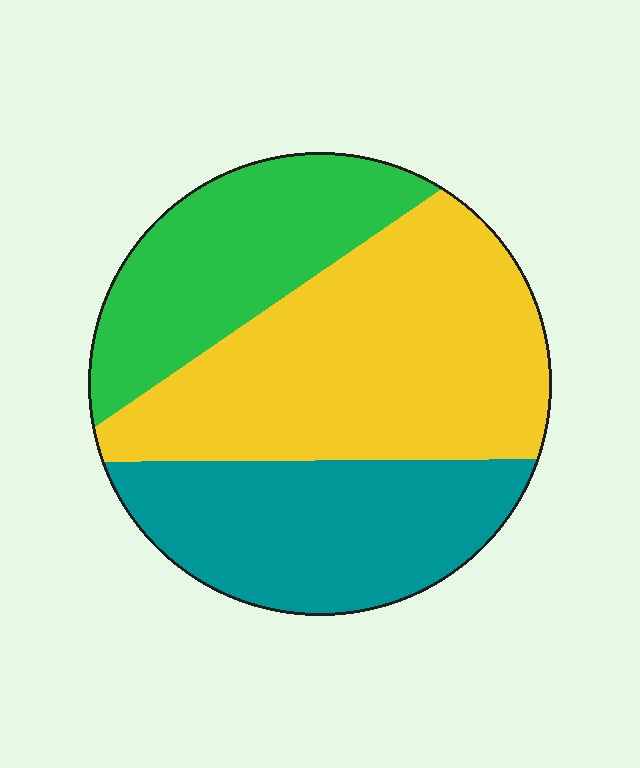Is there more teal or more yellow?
Yellow.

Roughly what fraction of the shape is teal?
Teal takes up about one third (1/3) of the shape.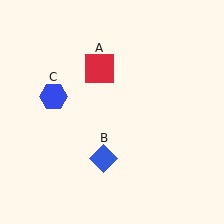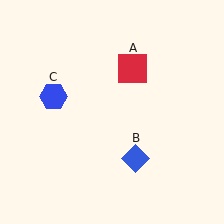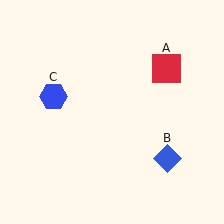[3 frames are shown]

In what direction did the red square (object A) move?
The red square (object A) moved right.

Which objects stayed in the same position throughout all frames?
Blue hexagon (object C) remained stationary.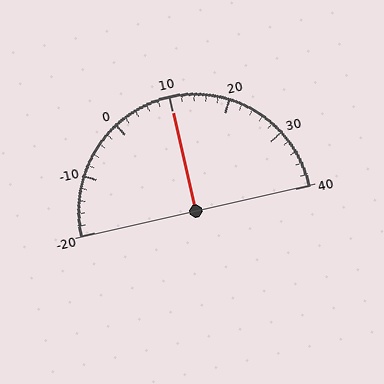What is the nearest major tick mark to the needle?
The nearest major tick mark is 10.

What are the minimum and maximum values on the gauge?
The gauge ranges from -20 to 40.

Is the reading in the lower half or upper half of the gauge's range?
The reading is in the upper half of the range (-20 to 40).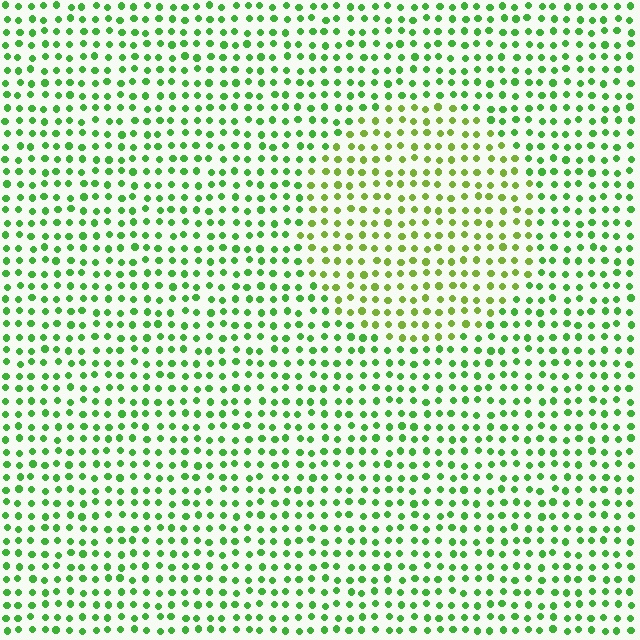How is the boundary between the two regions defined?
The boundary is defined purely by a slight shift in hue (about 29 degrees). Spacing, size, and orientation are identical on both sides.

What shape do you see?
I see a circle.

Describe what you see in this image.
The image is filled with small green elements in a uniform arrangement. A circle-shaped region is visible where the elements are tinted to a slightly different hue, forming a subtle color boundary.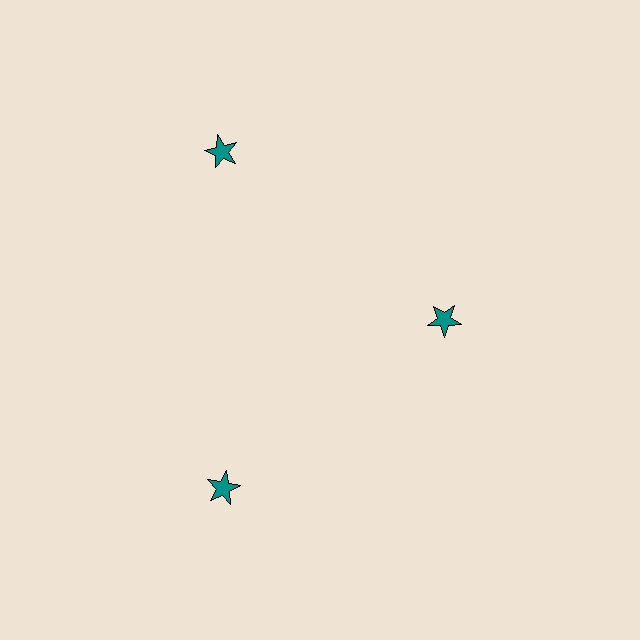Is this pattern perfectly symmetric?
No. The 3 teal stars are arranged in a ring, but one element near the 3 o'clock position is pulled inward toward the center, breaking the 3-fold rotational symmetry.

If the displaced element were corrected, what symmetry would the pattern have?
It would have 3-fold rotational symmetry — the pattern would map onto itself every 120 degrees.